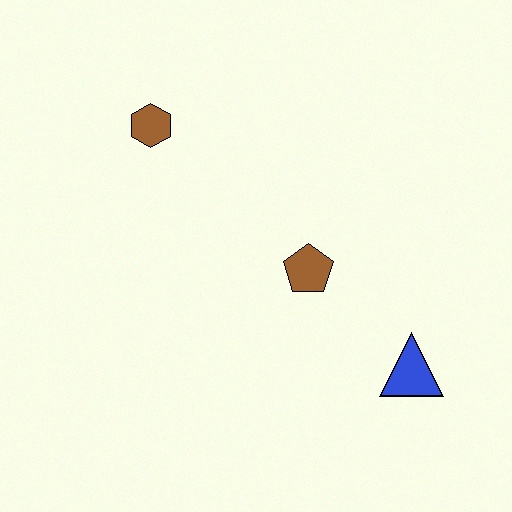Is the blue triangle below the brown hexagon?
Yes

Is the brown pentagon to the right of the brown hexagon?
Yes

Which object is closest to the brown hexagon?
The brown pentagon is closest to the brown hexagon.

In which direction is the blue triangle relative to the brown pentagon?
The blue triangle is to the right of the brown pentagon.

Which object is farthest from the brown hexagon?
The blue triangle is farthest from the brown hexagon.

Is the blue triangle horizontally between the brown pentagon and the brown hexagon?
No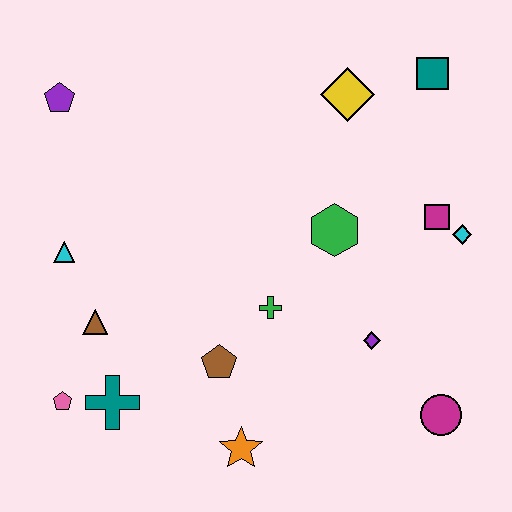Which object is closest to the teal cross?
The pink pentagon is closest to the teal cross.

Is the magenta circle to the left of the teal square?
No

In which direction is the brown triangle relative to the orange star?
The brown triangle is to the left of the orange star.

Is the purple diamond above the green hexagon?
No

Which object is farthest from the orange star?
The teal square is farthest from the orange star.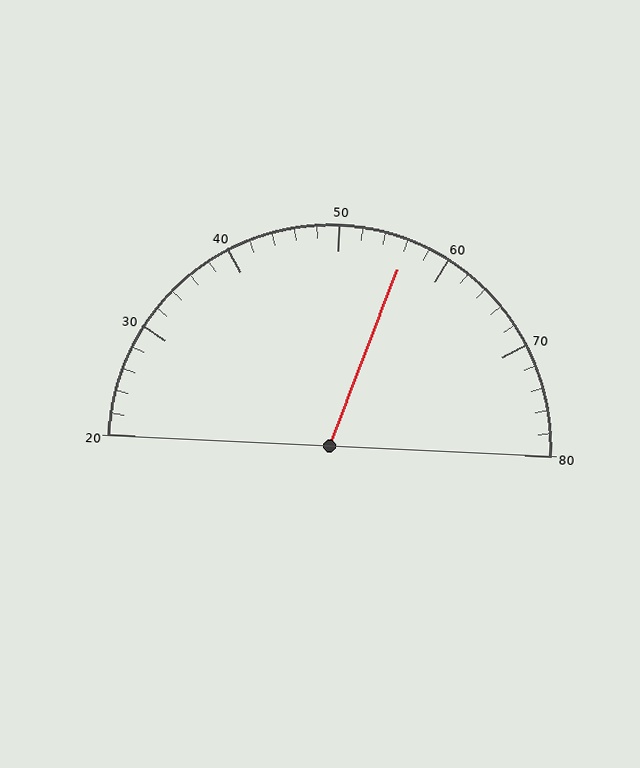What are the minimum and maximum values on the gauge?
The gauge ranges from 20 to 80.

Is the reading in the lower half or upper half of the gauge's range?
The reading is in the upper half of the range (20 to 80).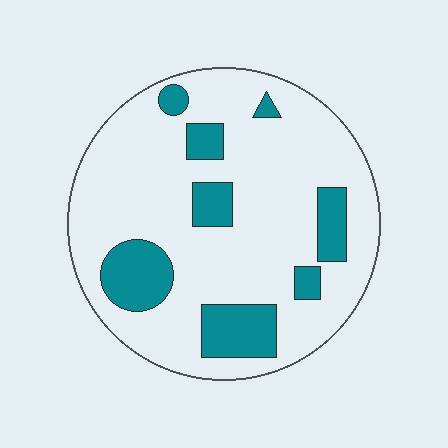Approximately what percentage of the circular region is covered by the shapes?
Approximately 20%.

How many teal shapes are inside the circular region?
8.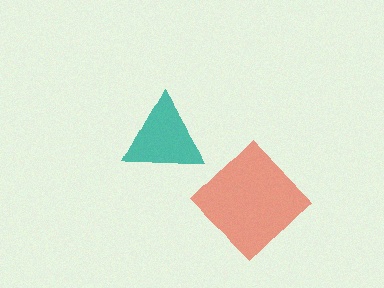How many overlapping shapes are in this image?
There are 2 overlapping shapes in the image.